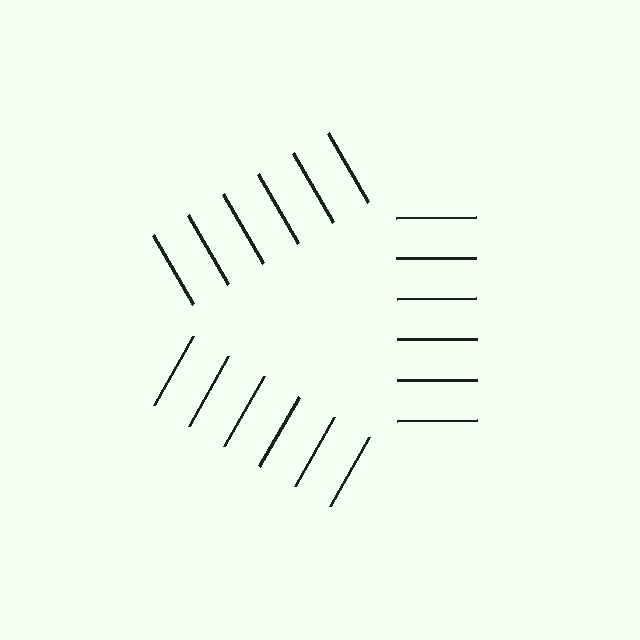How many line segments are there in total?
18 — 6 along each of the 3 edges.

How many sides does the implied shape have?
3 sides — the line-ends trace a triangle.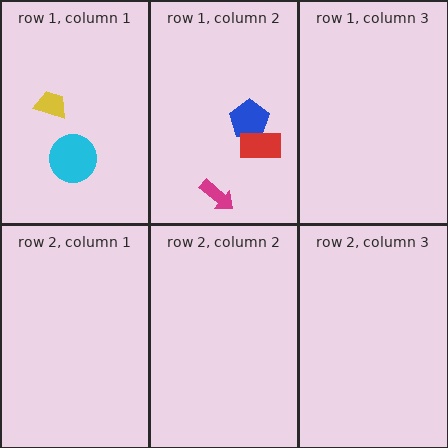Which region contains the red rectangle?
The row 1, column 2 region.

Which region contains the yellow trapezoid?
The row 1, column 1 region.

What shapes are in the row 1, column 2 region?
The blue pentagon, the red rectangle, the magenta arrow.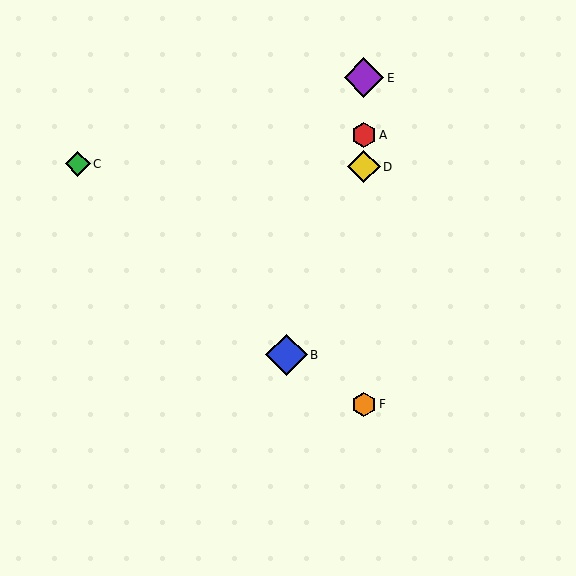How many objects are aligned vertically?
4 objects (A, D, E, F) are aligned vertically.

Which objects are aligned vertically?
Objects A, D, E, F are aligned vertically.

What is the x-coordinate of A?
Object A is at x≈364.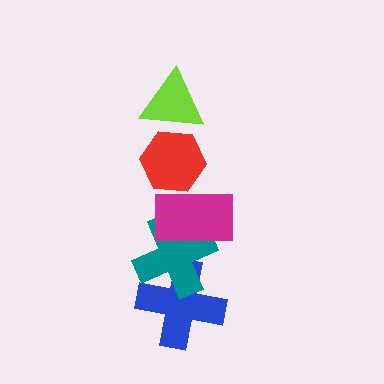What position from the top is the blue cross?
The blue cross is 5th from the top.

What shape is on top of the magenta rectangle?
The red hexagon is on top of the magenta rectangle.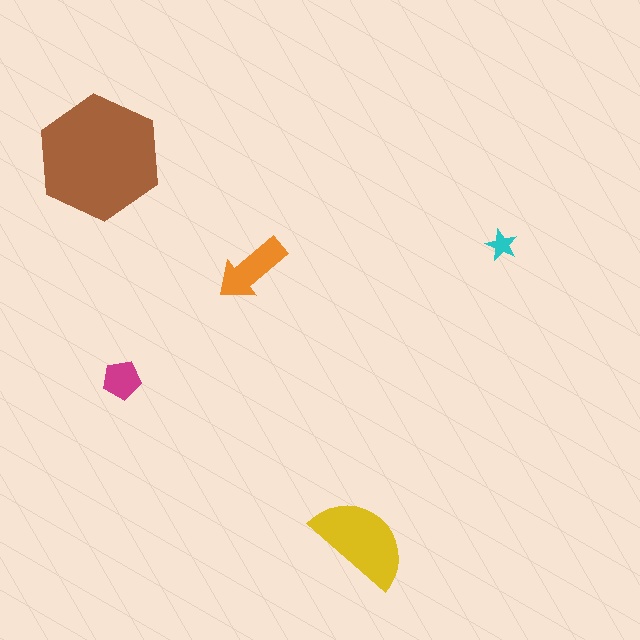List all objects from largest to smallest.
The brown hexagon, the yellow semicircle, the orange arrow, the magenta pentagon, the cyan star.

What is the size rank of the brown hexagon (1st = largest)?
1st.